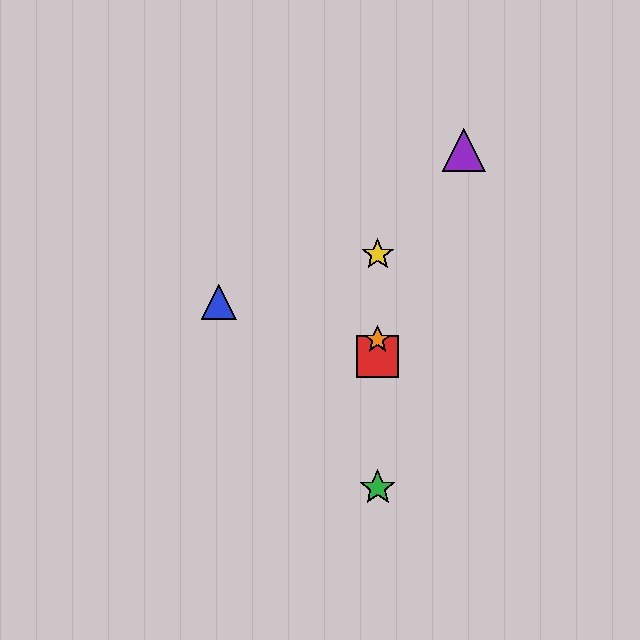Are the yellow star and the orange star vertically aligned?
Yes, both are at x≈378.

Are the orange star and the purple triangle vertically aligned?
No, the orange star is at x≈378 and the purple triangle is at x≈464.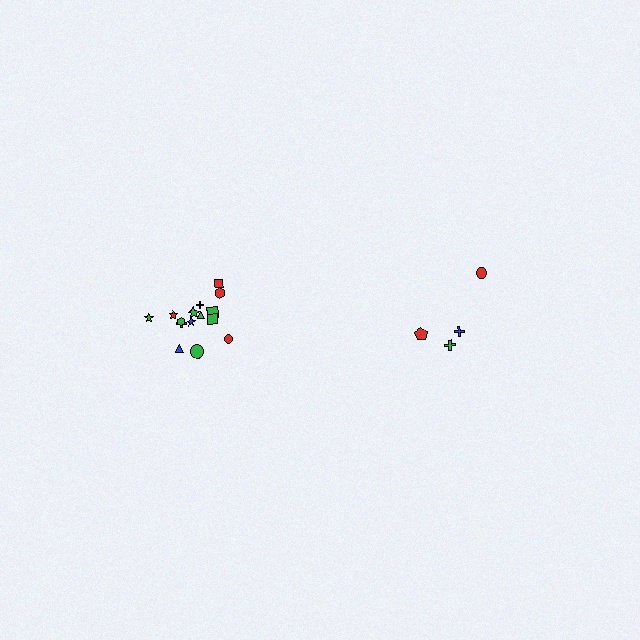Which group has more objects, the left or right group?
The left group.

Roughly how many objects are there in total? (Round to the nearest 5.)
Roughly 20 objects in total.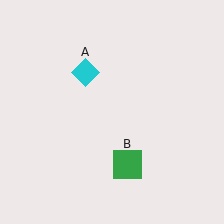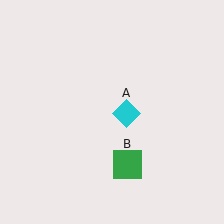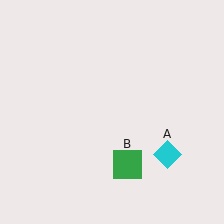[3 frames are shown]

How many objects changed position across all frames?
1 object changed position: cyan diamond (object A).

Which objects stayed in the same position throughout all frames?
Green square (object B) remained stationary.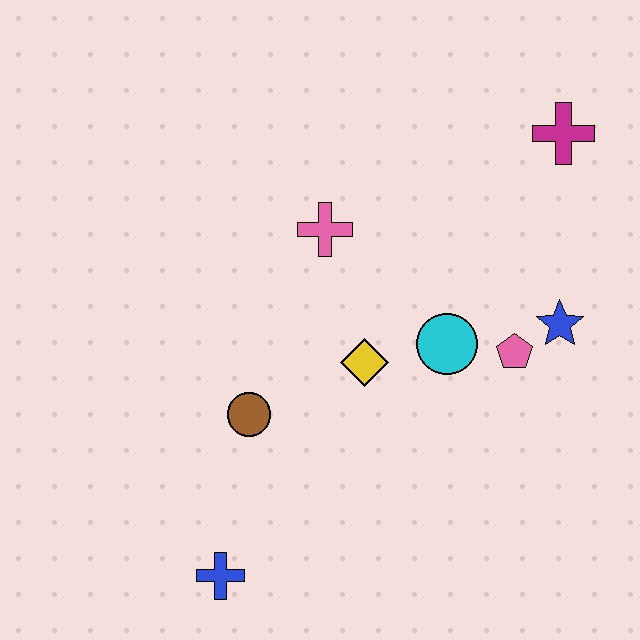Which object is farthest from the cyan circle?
The blue cross is farthest from the cyan circle.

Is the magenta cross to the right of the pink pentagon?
Yes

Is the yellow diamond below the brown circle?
No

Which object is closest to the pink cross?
The yellow diamond is closest to the pink cross.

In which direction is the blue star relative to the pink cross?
The blue star is to the right of the pink cross.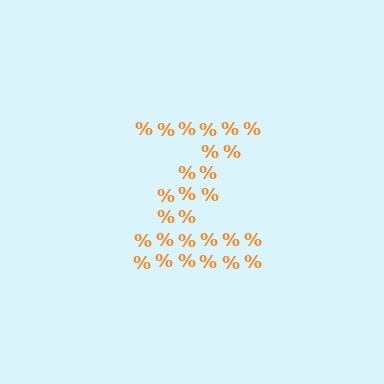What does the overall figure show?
The overall figure shows the letter Z.